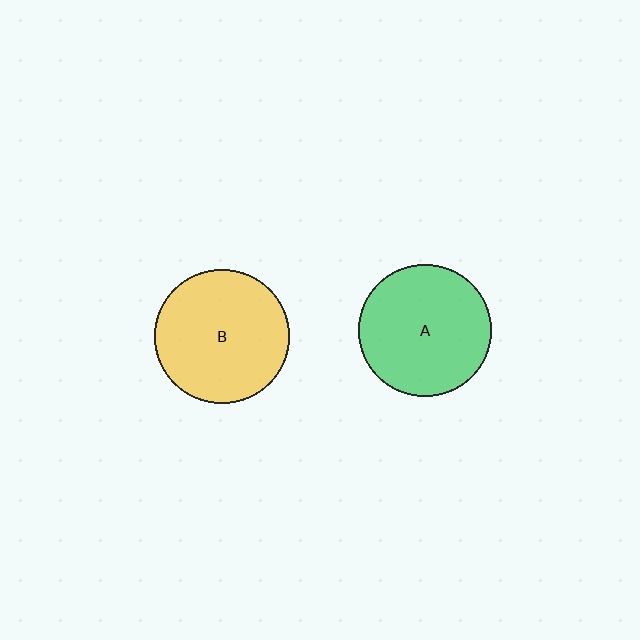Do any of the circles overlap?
No, none of the circles overlap.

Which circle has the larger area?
Circle B (yellow).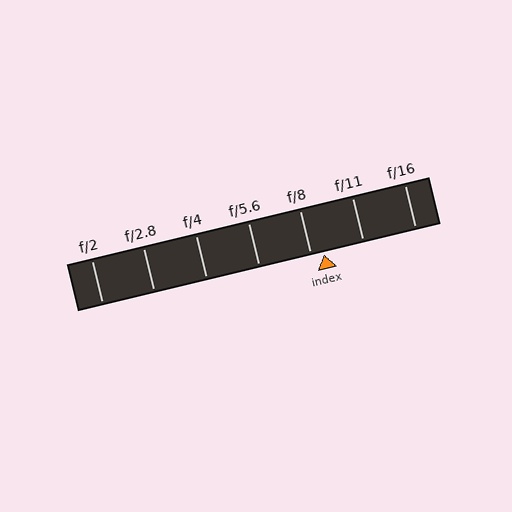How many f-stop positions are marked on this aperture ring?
There are 7 f-stop positions marked.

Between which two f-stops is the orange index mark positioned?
The index mark is between f/8 and f/11.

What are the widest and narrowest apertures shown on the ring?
The widest aperture shown is f/2 and the narrowest is f/16.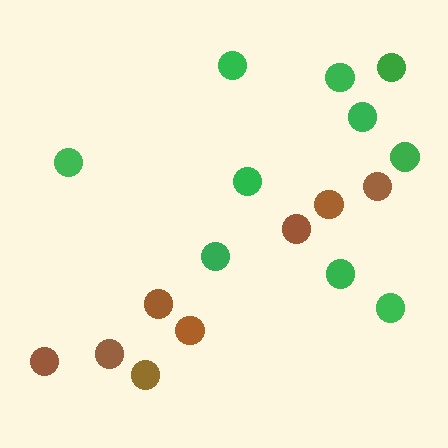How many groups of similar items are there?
There are 2 groups: one group of brown circles (8) and one group of green circles (10).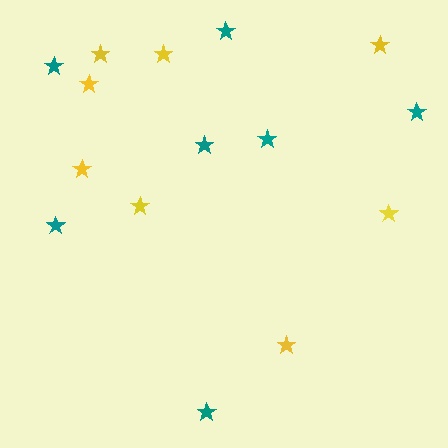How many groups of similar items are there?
There are 2 groups: one group of yellow stars (8) and one group of teal stars (7).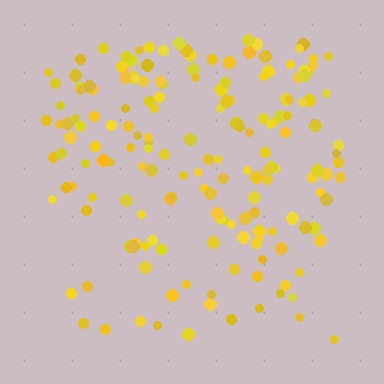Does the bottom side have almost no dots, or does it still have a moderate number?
Still a moderate number, just noticeably fewer than the top.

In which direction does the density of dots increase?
From bottom to top, with the top side densest.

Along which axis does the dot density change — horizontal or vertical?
Vertical.